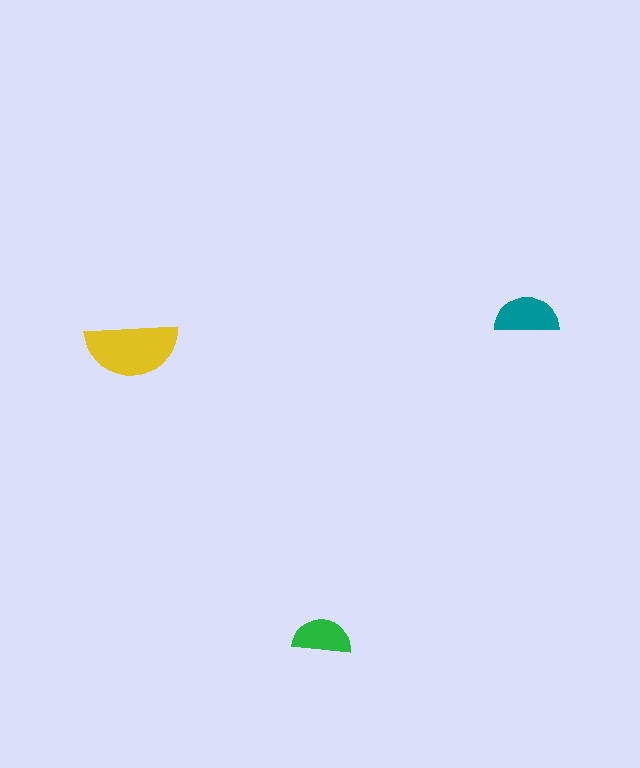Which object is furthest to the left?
The yellow semicircle is leftmost.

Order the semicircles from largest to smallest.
the yellow one, the teal one, the green one.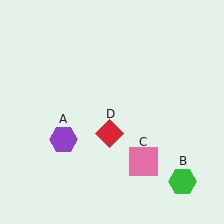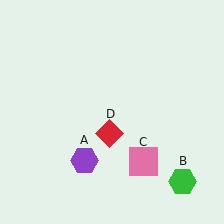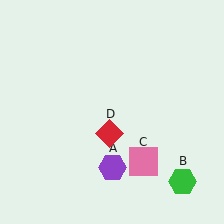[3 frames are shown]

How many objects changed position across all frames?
1 object changed position: purple hexagon (object A).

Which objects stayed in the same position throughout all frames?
Green hexagon (object B) and pink square (object C) and red diamond (object D) remained stationary.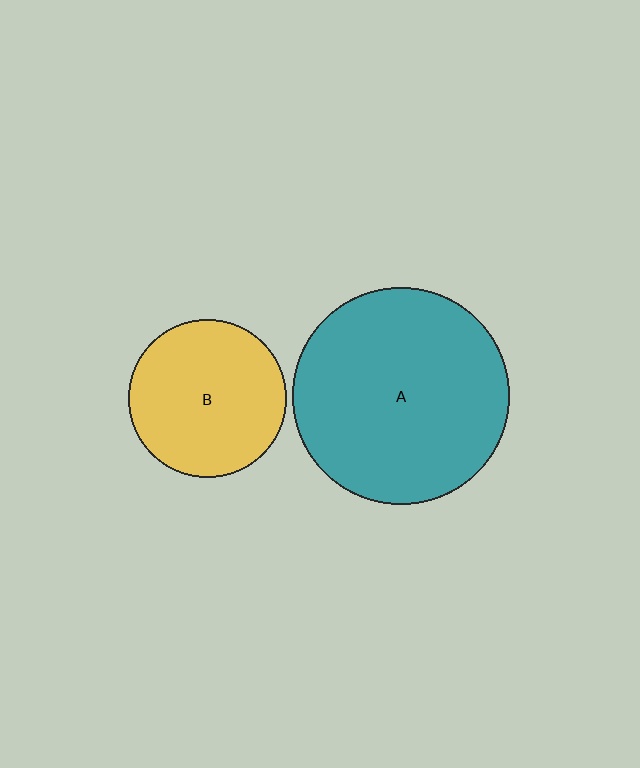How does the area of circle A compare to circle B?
Approximately 1.9 times.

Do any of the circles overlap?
No, none of the circles overlap.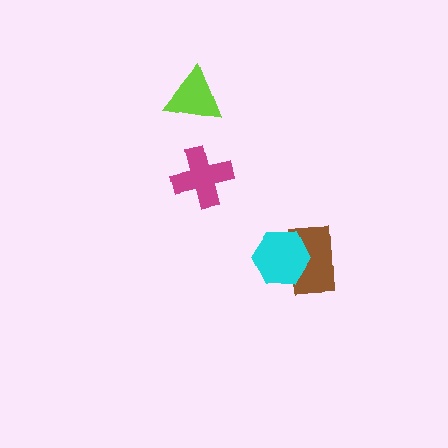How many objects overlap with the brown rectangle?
1 object overlaps with the brown rectangle.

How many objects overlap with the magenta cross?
0 objects overlap with the magenta cross.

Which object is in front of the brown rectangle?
The cyan hexagon is in front of the brown rectangle.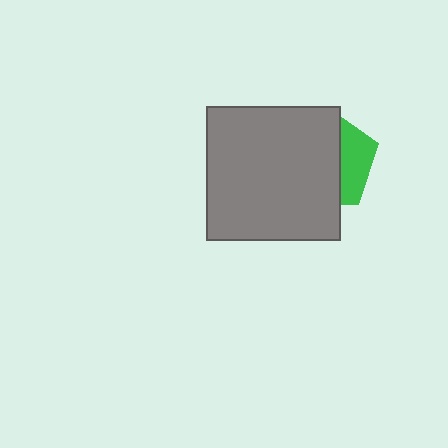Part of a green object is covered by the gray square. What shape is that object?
It is a pentagon.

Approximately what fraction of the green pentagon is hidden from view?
Roughly 70% of the green pentagon is hidden behind the gray square.